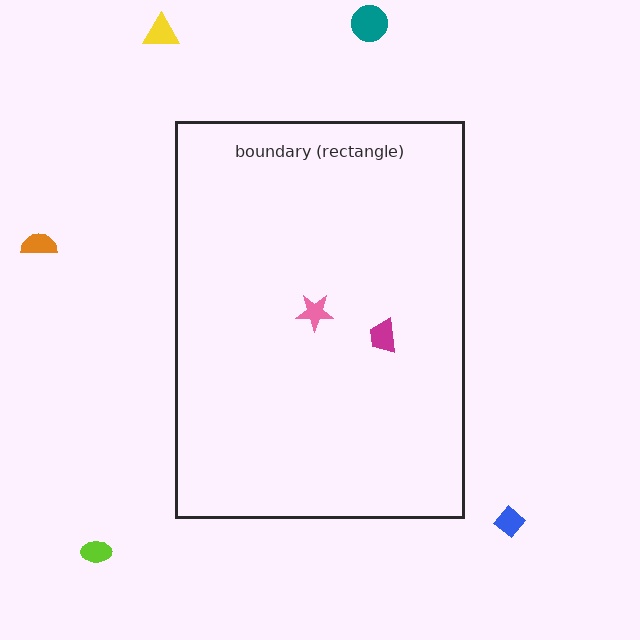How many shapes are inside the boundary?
2 inside, 5 outside.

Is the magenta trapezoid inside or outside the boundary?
Inside.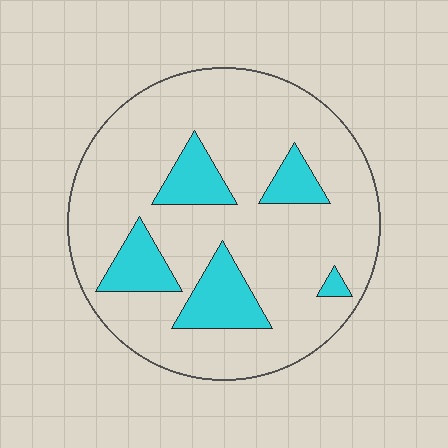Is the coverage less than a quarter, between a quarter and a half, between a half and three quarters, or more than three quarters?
Less than a quarter.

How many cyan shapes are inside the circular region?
5.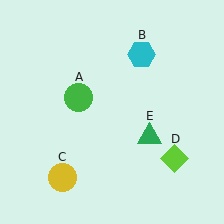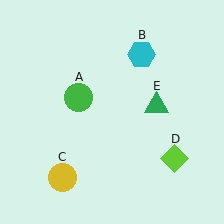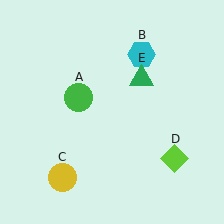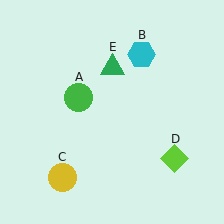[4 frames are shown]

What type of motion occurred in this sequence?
The green triangle (object E) rotated counterclockwise around the center of the scene.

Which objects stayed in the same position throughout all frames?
Green circle (object A) and cyan hexagon (object B) and yellow circle (object C) and lime diamond (object D) remained stationary.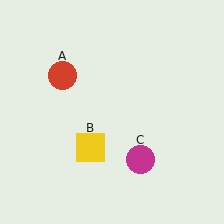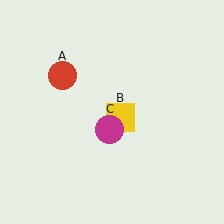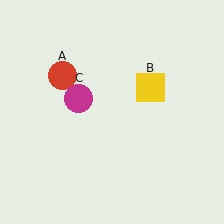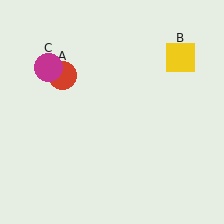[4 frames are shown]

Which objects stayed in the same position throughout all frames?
Red circle (object A) remained stationary.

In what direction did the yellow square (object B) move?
The yellow square (object B) moved up and to the right.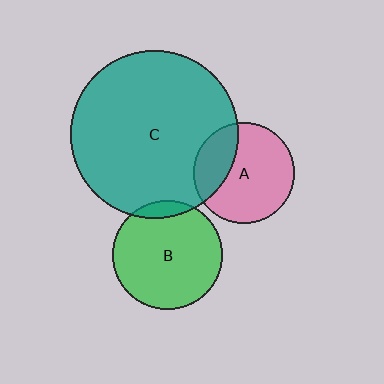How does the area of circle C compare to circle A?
Approximately 2.8 times.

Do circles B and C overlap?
Yes.